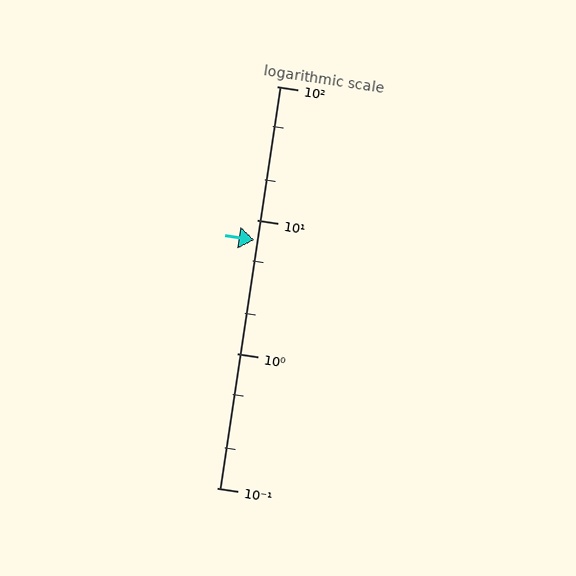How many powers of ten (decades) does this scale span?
The scale spans 3 decades, from 0.1 to 100.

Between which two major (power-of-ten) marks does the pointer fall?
The pointer is between 1 and 10.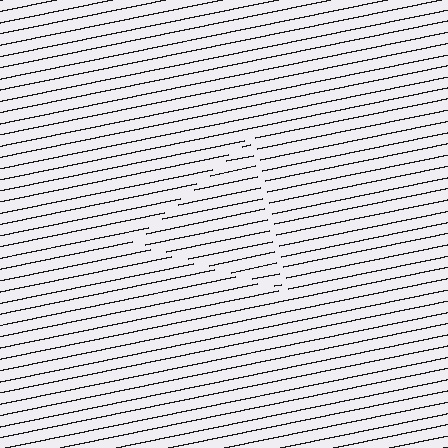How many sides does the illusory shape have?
3 sides — the line-ends trace a triangle.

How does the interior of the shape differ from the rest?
The interior of the shape contains the same grating, shifted by half a period — the contour is defined by the phase discontinuity where line-ends from the inner and outer gratings abut.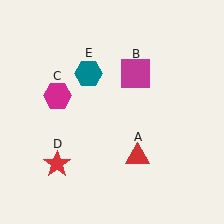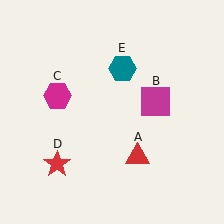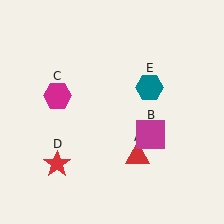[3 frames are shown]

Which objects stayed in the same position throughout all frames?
Red triangle (object A) and magenta hexagon (object C) and red star (object D) remained stationary.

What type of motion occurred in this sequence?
The magenta square (object B), teal hexagon (object E) rotated clockwise around the center of the scene.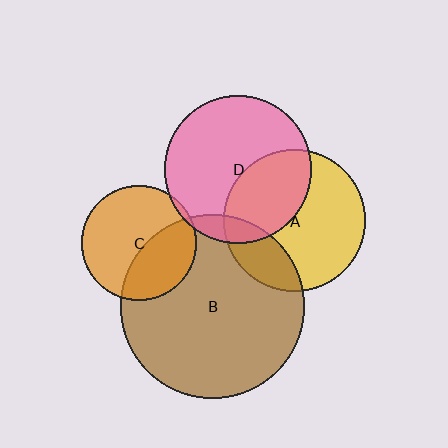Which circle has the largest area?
Circle B (brown).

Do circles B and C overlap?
Yes.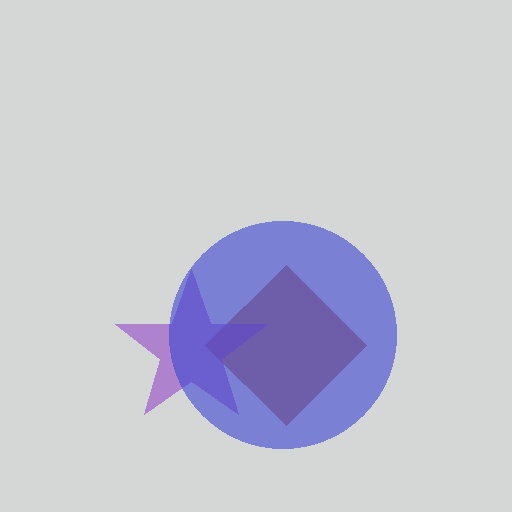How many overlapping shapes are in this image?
There are 3 overlapping shapes in the image.